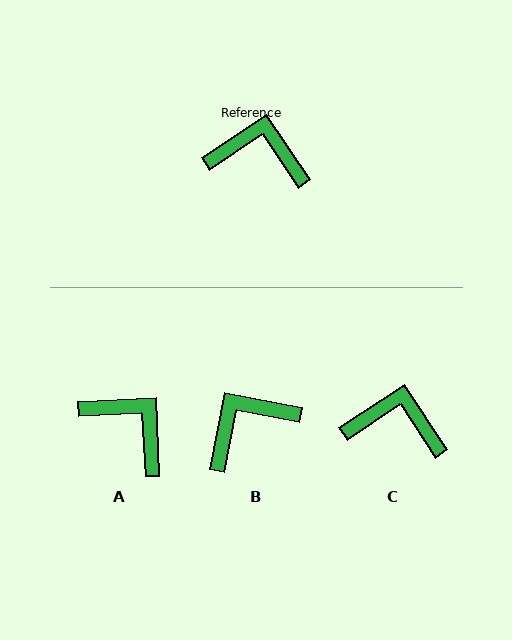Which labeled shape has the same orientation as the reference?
C.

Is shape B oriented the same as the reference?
No, it is off by about 45 degrees.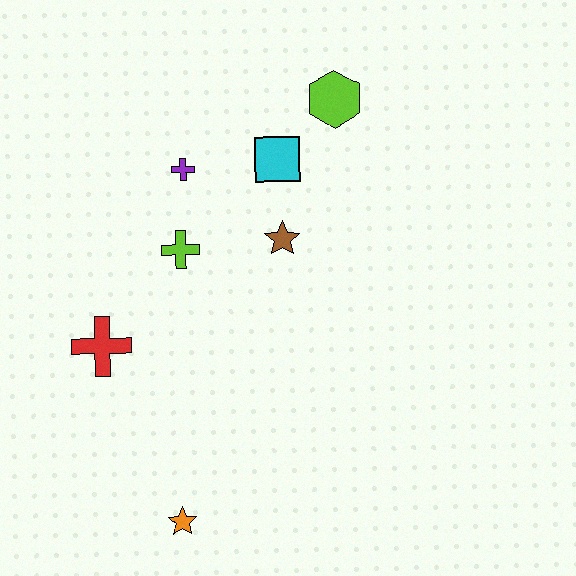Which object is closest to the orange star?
The red cross is closest to the orange star.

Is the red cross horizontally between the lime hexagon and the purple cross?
No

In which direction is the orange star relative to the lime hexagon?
The orange star is below the lime hexagon.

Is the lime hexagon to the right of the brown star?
Yes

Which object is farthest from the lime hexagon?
The orange star is farthest from the lime hexagon.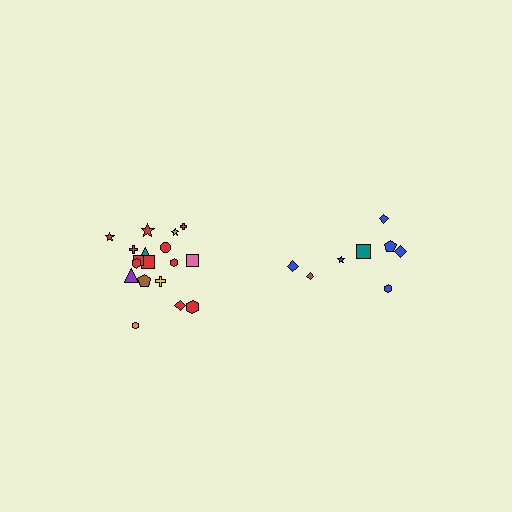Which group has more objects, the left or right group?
The left group.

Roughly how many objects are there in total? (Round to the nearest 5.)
Roughly 25 objects in total.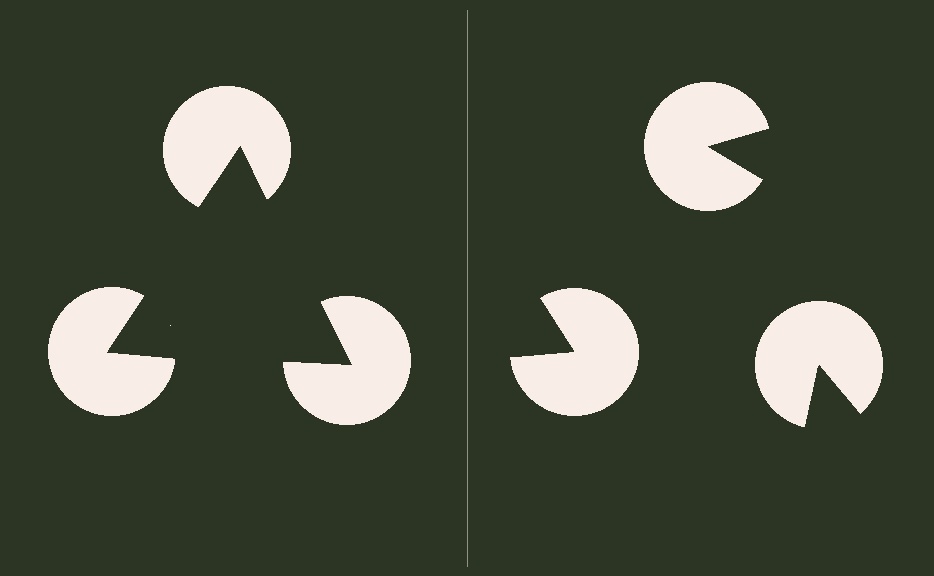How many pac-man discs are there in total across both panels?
6 — 3 on each side.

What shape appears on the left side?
An illusory triangle.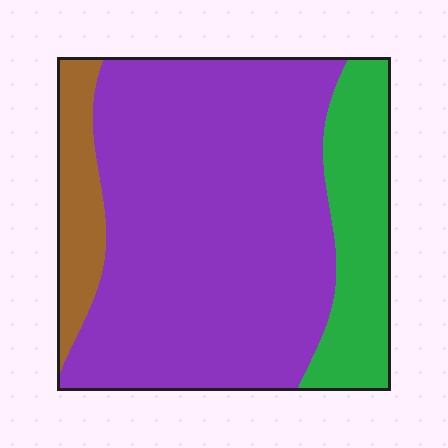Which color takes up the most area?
Purple, at roughly 70%.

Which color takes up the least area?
Brown, at roughly 10%.